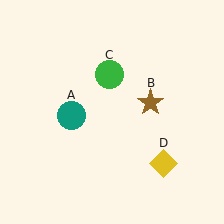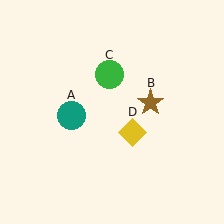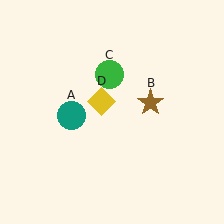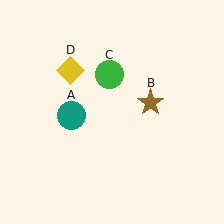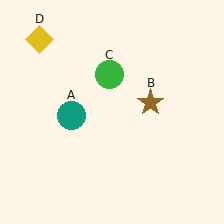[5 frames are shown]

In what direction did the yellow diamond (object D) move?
The yellow diamond (object D) moved up and to the left.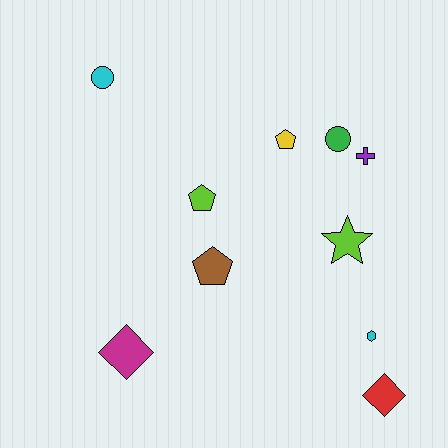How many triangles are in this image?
There are no triangles.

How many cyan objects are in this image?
There are 2 cyan objects.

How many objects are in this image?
There are 10 objects.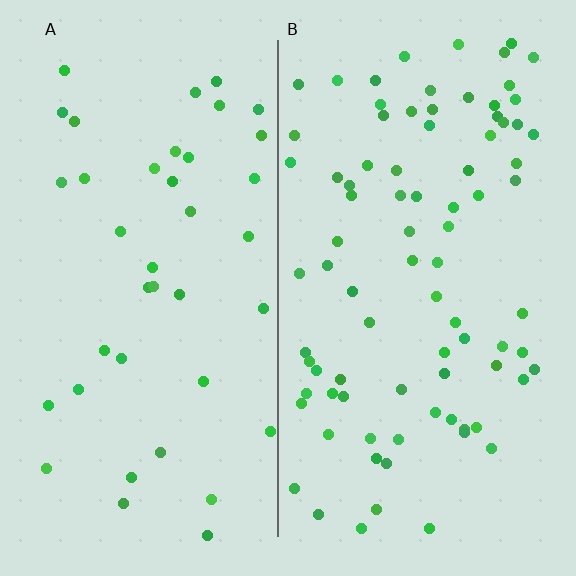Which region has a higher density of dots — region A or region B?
B (the right).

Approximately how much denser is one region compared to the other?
Approximately 2.1× — region B over region A.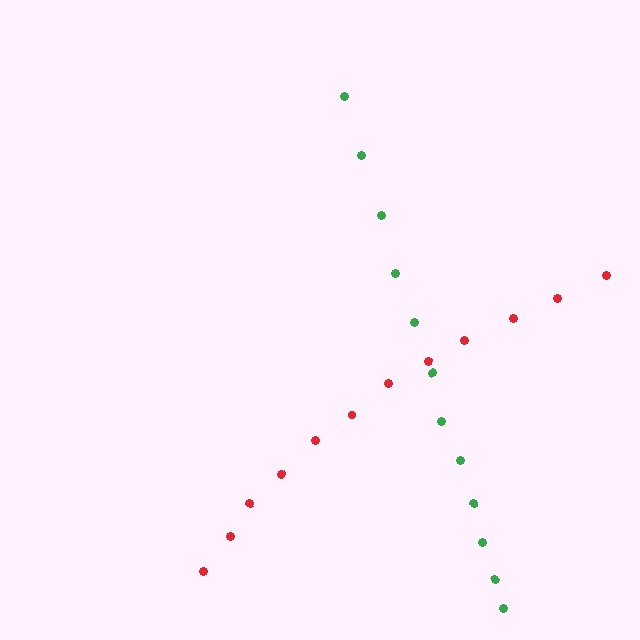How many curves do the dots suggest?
There are 2 distinct paths.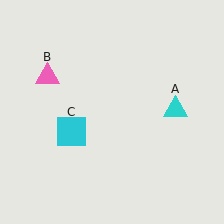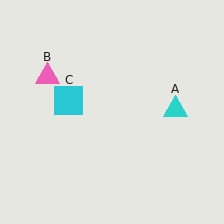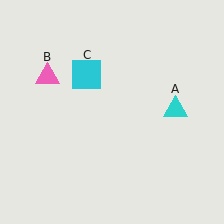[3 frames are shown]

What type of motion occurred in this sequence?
The cyan square (object C) rotated clockwise around the center of the scene.